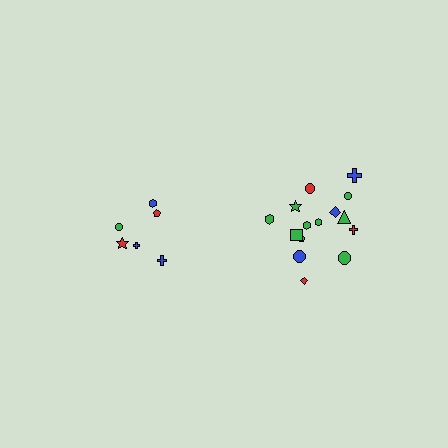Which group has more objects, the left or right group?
The right group.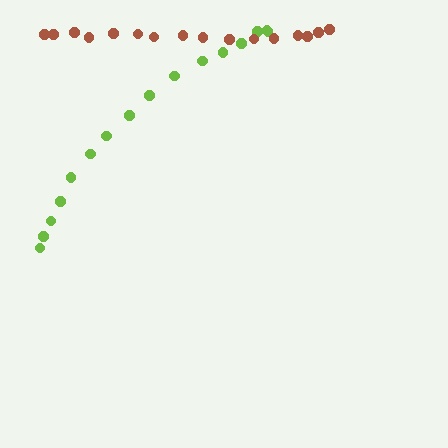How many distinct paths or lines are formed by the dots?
There are 2 distinct paths.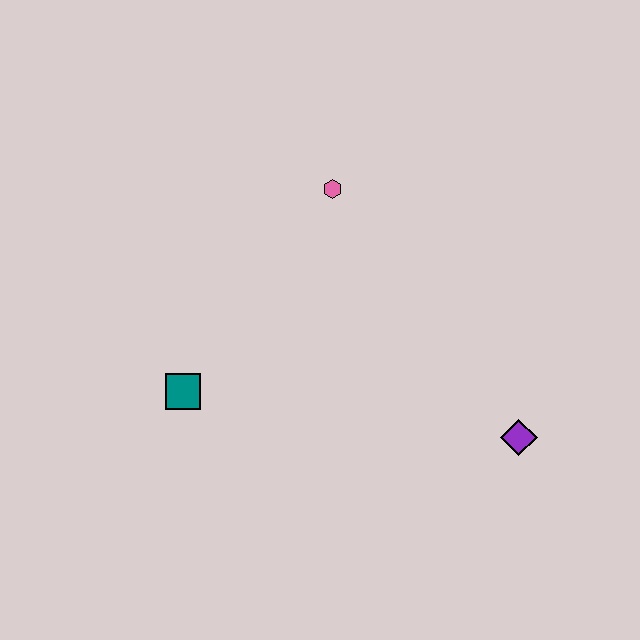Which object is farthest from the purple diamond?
The teal square is farthest from the purple diamond.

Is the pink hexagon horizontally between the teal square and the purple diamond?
Yes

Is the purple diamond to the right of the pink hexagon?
Yes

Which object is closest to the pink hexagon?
The teal square is closest to the pink hexagon.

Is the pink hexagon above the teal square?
Yes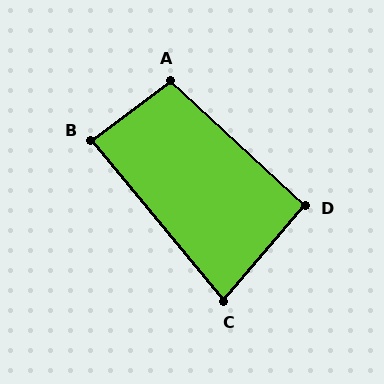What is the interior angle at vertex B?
Approximately 88 degrees (approximately right).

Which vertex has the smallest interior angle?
C, at approximately 80 degrees.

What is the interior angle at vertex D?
Approximately 92 degrees (approximately right).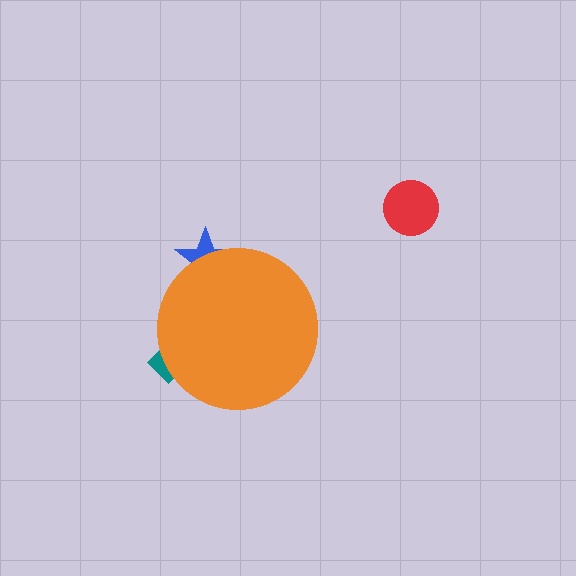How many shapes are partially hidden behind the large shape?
2 shapes are partially hidden.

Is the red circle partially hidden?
No, the red circle is fully visible.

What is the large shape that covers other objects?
An orange circle.